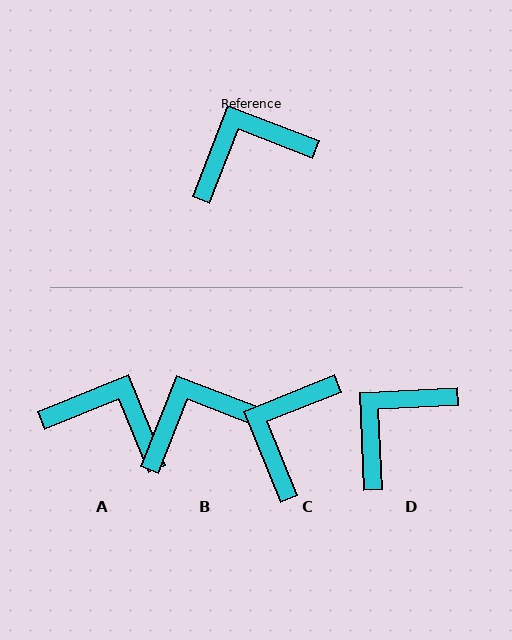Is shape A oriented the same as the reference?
No, it is off by about 47 degrees.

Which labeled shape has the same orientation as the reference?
B.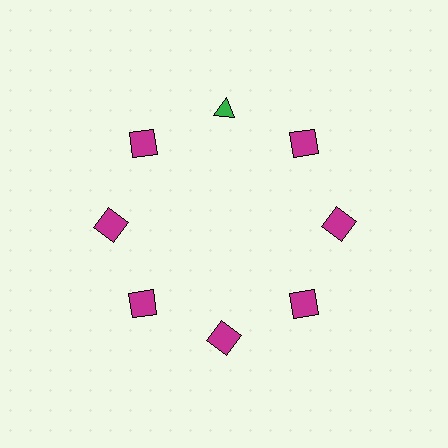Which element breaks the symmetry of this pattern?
The green triangle at roughly the 12 o'clock position breaks the symmetry. All other shapes are magenta squares.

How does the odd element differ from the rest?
It differs in both color (green instead of magenta) and shape (triangle instead of square).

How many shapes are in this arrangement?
There are 8 shapes arranged in a ring pattern.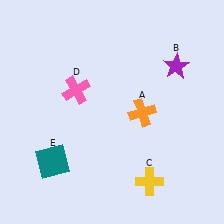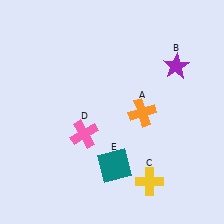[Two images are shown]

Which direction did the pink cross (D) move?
The pink cross (D) moved down.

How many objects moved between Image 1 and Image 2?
2 objects moved between the two images.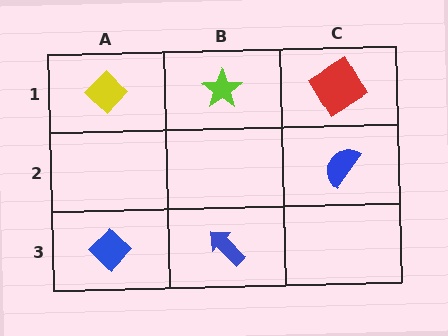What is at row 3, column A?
A blue diamond.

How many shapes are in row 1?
3 shapes.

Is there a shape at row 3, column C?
No, that cell is empty.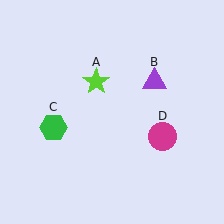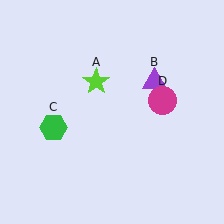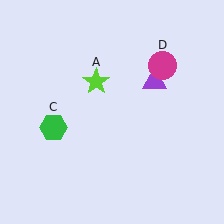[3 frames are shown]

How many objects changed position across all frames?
1 object changed position: magenta circle (object D).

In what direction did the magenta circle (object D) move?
The magenta circle (object D) moved up.